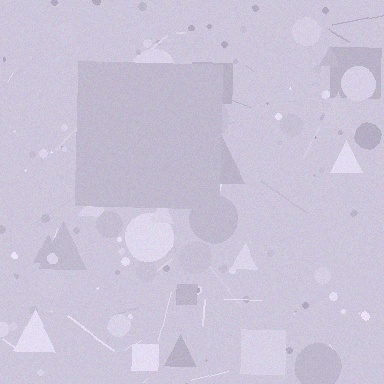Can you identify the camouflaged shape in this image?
The camouflaged shape is a square.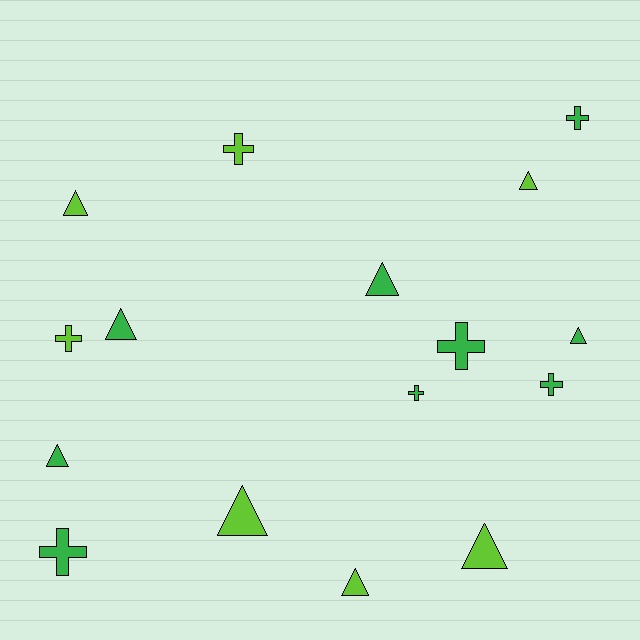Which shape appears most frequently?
Triangle, with 9 objects.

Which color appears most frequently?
Green, with 9 objects.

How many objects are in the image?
There are 16 objects.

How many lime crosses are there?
There are 2 lime crosses.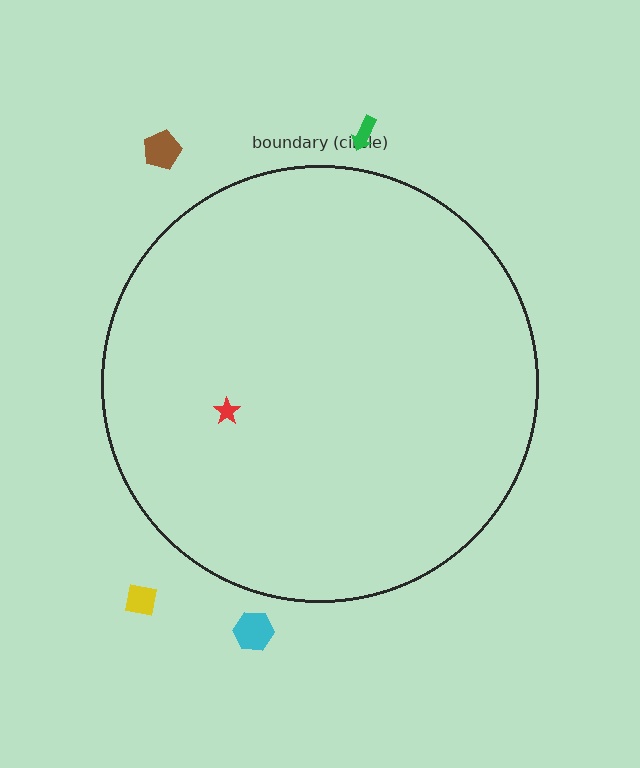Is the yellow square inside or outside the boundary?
Outside.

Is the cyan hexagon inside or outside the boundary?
Outside.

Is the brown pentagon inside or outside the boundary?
Outside.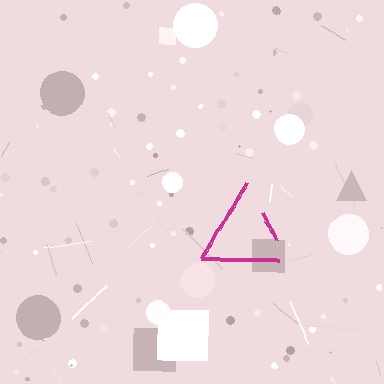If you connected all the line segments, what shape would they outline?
They would outline a triangle.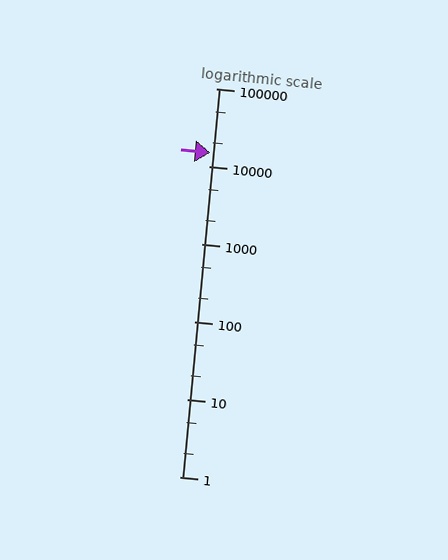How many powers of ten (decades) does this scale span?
The scale spans 5 decades, from 1 to 100000.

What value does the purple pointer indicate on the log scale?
The pointer indicates approximately 15000.